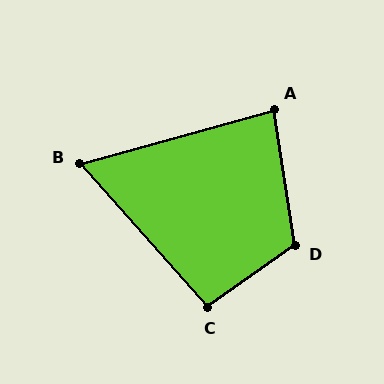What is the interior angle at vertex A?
Approximately 83 degrees (acute).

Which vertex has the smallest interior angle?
B, at approximately 64 degrees.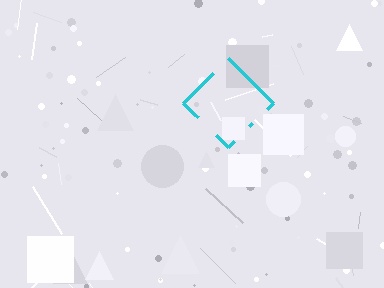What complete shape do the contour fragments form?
The contour fragments form a diamond.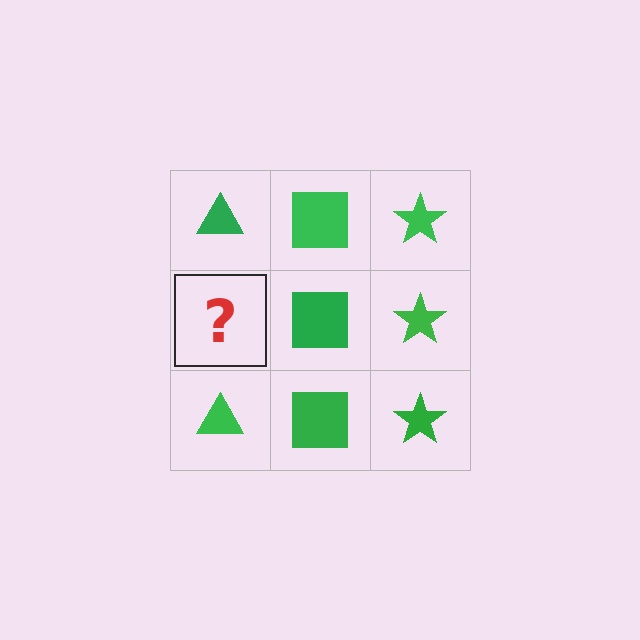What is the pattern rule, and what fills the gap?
The rule is that each column has a consistent shape. The gap should be filled with a green triangle.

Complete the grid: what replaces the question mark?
The question mark should be replaced with a green triangle.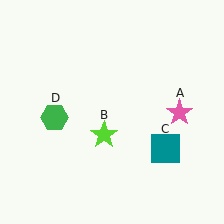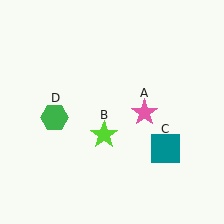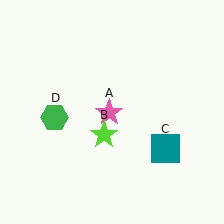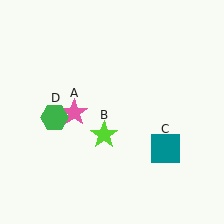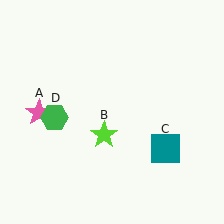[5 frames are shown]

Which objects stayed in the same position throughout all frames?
Lime star (object B) and teal square (object C) and green hexagon (object D) remained stationary.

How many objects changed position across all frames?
1 object changed position: pink star (object A).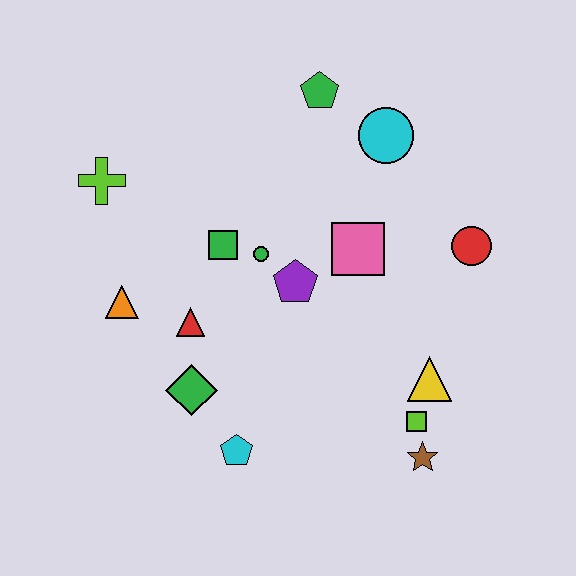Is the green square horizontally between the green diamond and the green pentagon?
Yes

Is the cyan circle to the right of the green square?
Yes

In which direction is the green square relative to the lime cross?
The green square is to the right of the lime cross.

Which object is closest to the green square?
The green circle is closest to the green square.